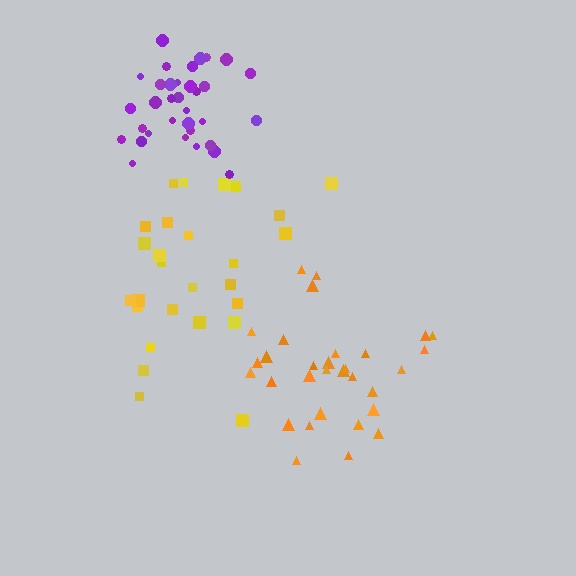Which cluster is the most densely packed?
Purple.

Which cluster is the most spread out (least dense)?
Yellow.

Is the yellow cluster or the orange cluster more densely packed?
Orange.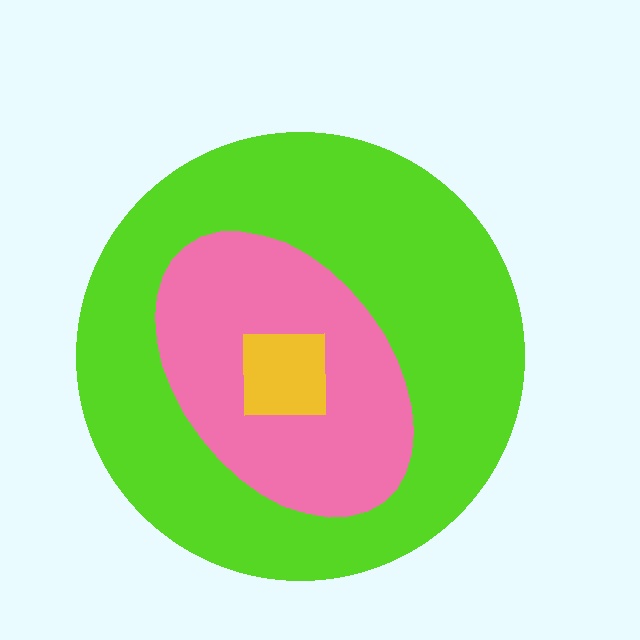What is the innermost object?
The yellow square.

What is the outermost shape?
The lime circle.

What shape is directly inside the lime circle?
The pink ellipse.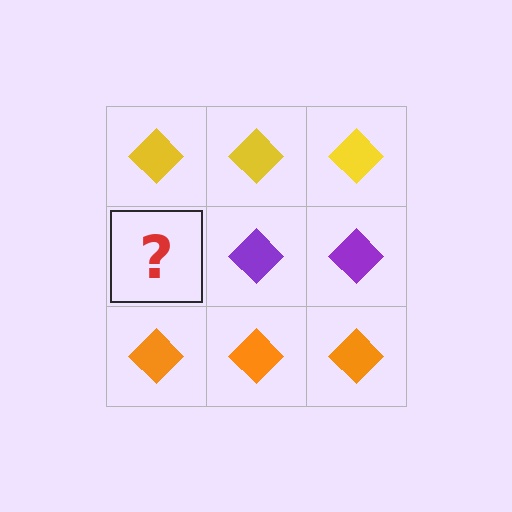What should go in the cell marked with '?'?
The missing cell should contain a purple diamond.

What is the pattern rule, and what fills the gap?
The rule is that each row has a consistent color. The gap should be filled with a purple diamond.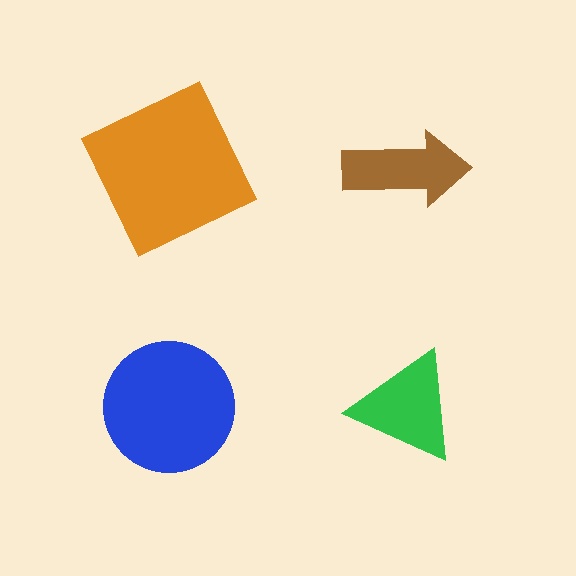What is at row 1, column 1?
An orange square.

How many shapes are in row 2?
2 shapes.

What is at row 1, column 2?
A brown arrow.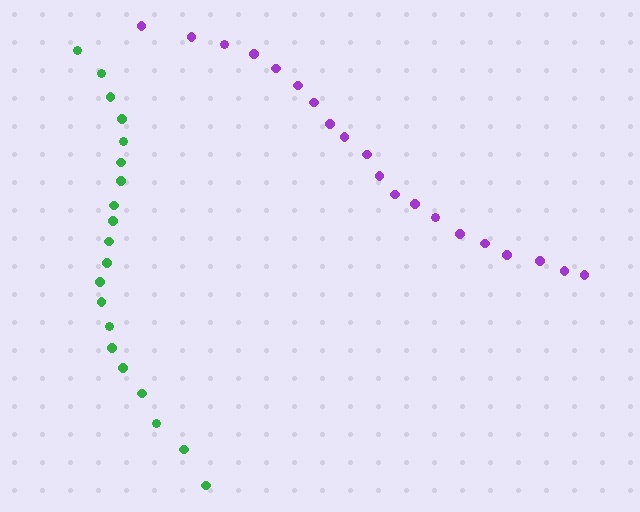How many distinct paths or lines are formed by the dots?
There are 2 distinct paths.